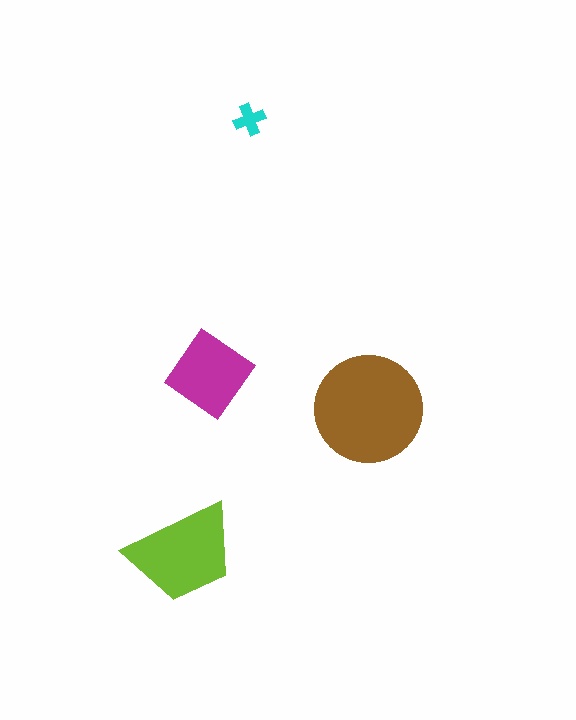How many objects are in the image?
There are 4 objects in the image.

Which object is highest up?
The cyan cross is topmost.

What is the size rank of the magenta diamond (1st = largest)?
3rd.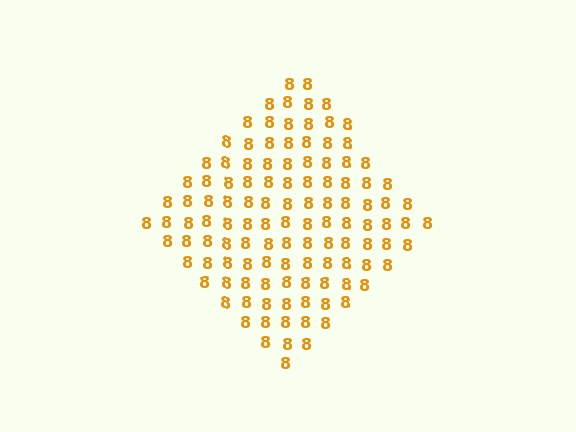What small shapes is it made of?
It is made of small digit 8's.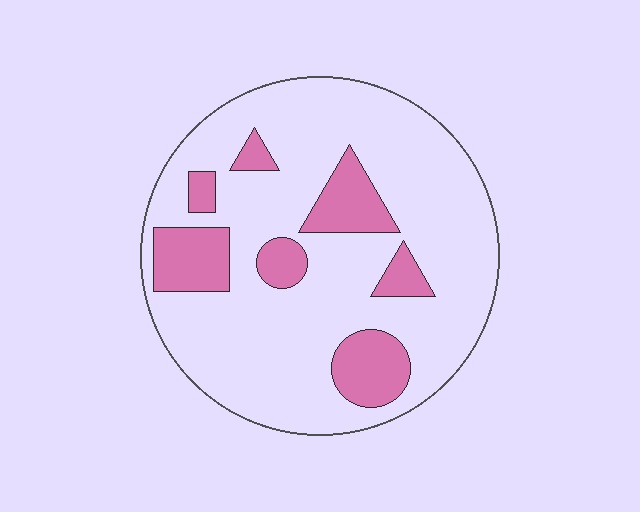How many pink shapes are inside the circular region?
7.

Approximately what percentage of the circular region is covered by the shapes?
Approximately 20%.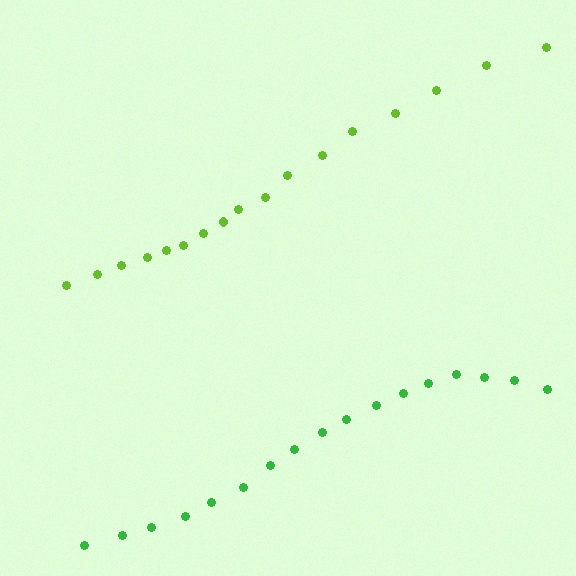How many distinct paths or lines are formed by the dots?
There are 2 distinct paths.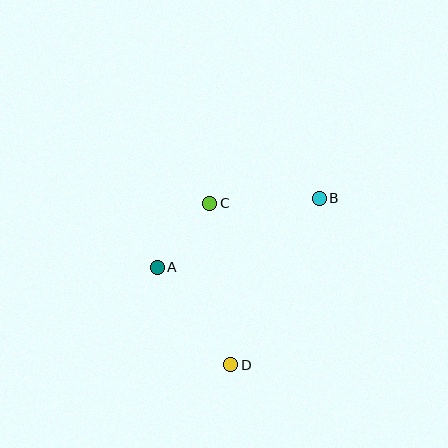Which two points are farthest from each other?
Points B and D are farthest from each other.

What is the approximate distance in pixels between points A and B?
The distance between A and B is approximately 176 pixels.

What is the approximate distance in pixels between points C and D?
The distance between C and D is approximately 163 pixels.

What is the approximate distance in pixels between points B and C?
The distance between B and C is approximately 110 pixels.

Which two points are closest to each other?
Points A and C are closest to each other.